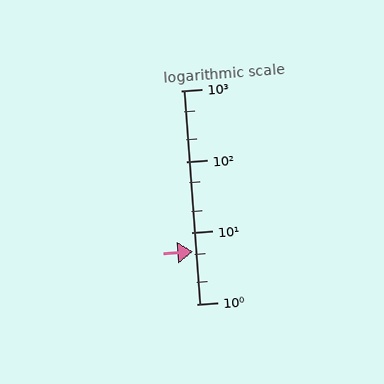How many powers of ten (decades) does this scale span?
The scale spans 3 decades, from 1 to 1000.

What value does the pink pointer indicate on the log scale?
The pointer indicates approximately 5.4.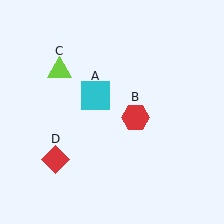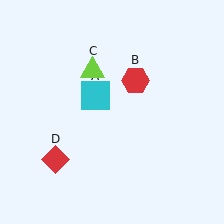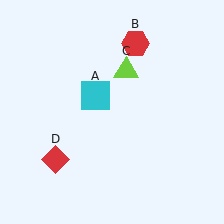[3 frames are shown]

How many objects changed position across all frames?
2 objects changed position: red hexagon (object B), lime triangle (object C).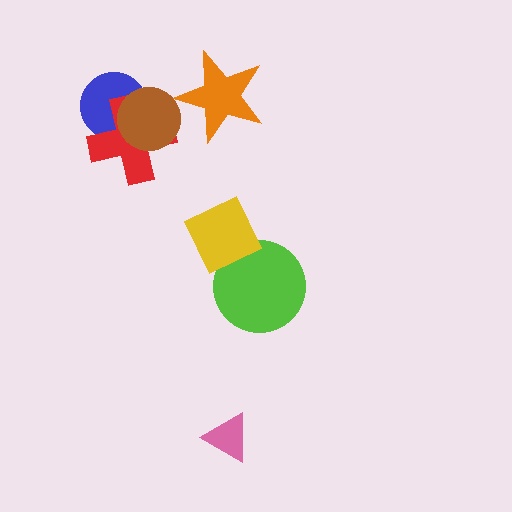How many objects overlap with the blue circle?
2 objects overlap with the blue circle.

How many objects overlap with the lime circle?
1 object overlaps with the lime circle.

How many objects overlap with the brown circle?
2 objects overlap with the brown circle.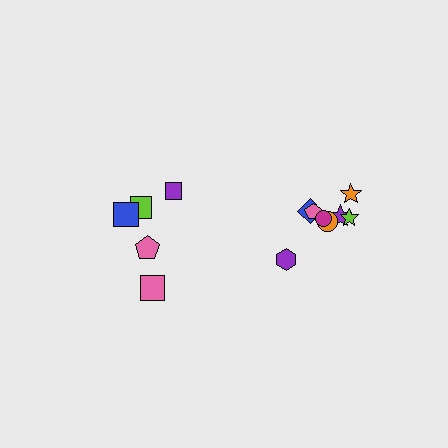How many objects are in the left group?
There are 5 objects.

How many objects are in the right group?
There are 8 objects.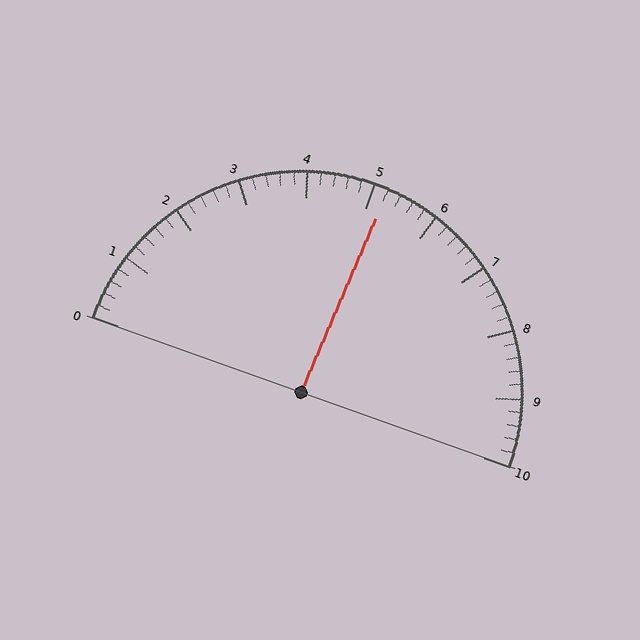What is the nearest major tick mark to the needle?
The nearest major tick mark is 5.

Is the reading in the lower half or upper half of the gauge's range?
The reading is in the upper half of the range (0 to 10).